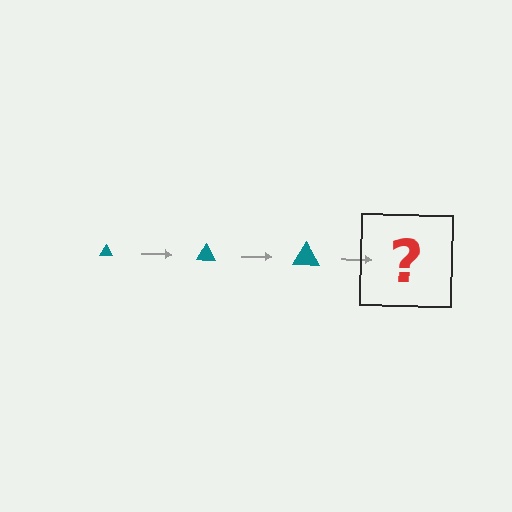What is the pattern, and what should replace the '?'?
The pattern is that the triangle gets progressively larger each step. The '?' should be a teal triangle, larger than the previous one.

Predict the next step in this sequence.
The next step is a teal triangle, larger than the previous one.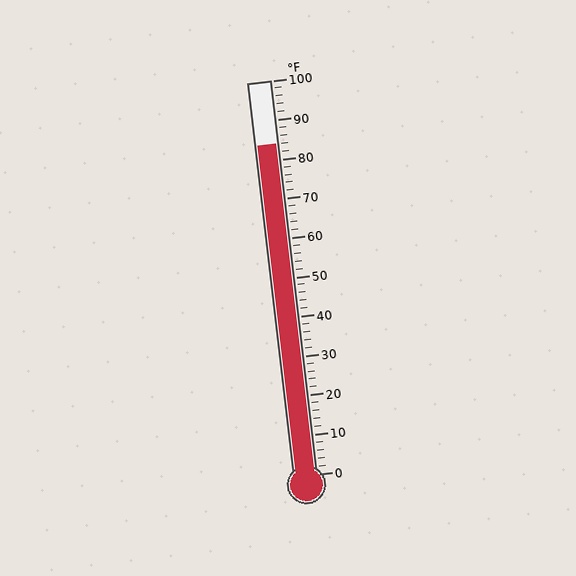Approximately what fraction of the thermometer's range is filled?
The thermometer is filled to approximately 85% of its range.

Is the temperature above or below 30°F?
The temperature is above 30°F.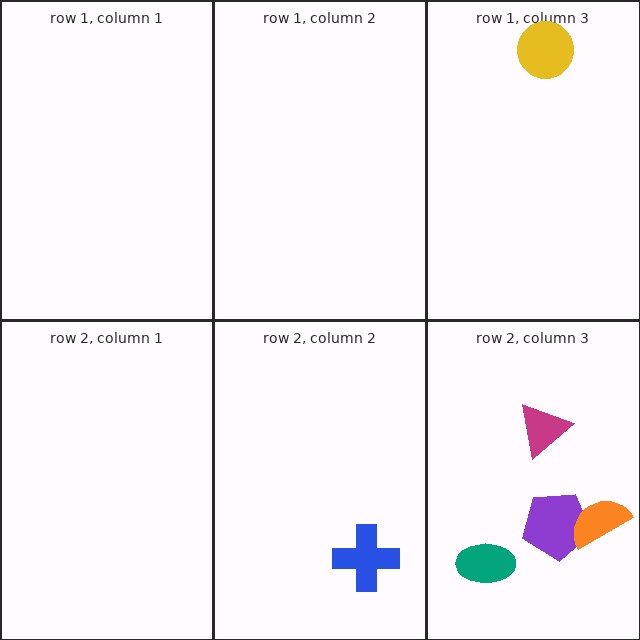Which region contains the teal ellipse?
The row 2, column 3 region.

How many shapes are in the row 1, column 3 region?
1.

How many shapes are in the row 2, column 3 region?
4.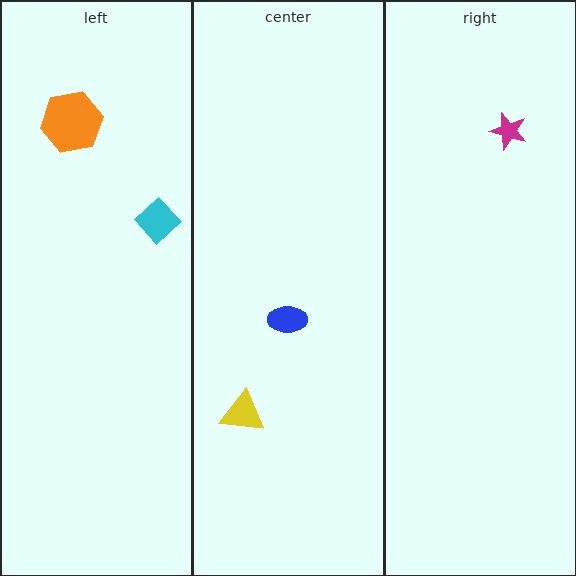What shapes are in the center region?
The blue ellipse, the yellow triangle.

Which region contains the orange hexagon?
The left region.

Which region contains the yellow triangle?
The center region.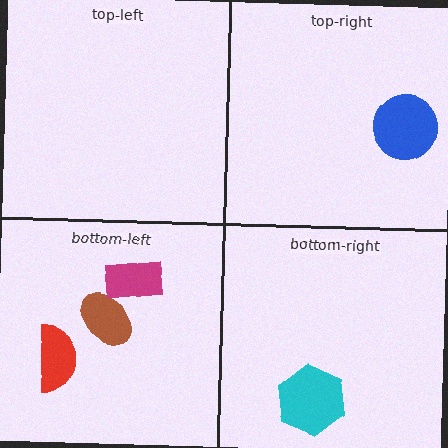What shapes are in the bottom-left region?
The brown ellipse, the red semicircle, the magenta rectangle.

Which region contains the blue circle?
The top-right region.